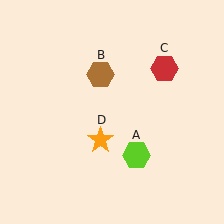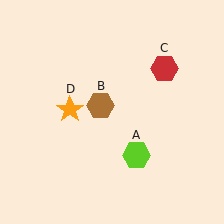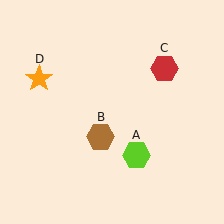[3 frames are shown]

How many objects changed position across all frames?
2 objects changed position: brown hexagon (object B), orange star (object D).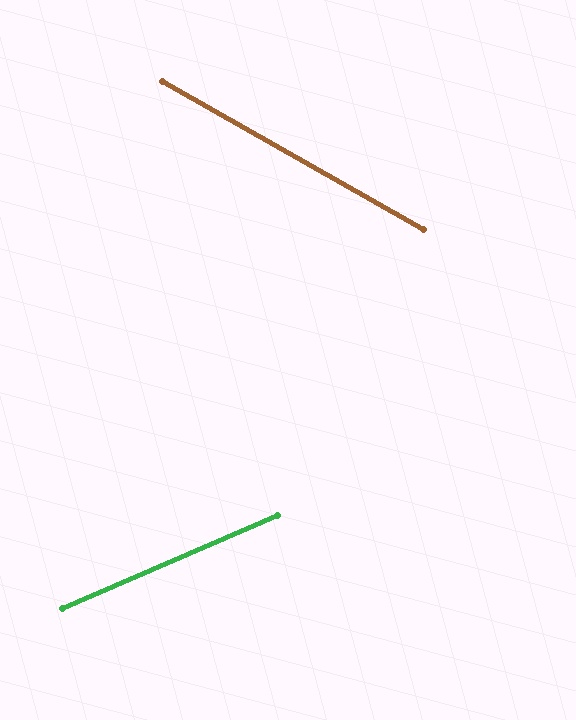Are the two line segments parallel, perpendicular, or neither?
Neither parallel nor perpendicular — they differ by about 53°.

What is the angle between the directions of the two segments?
Approximately 53 degrees.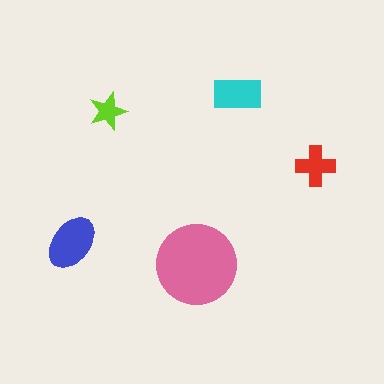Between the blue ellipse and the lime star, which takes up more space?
The blue ellipse.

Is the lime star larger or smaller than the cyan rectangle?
Smaller.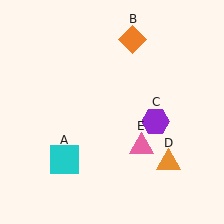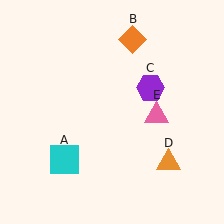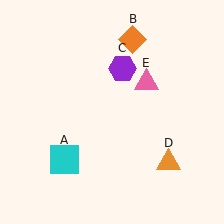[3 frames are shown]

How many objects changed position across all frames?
2 objects changed position: purple hexagon (object C), pink triangle (object E).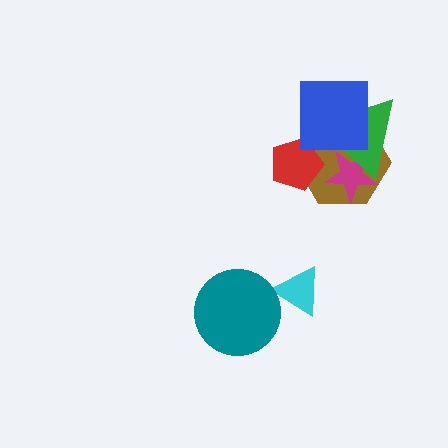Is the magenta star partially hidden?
Yes, it is partially covered by another shape.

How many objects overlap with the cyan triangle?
1 object overlaps with the cyan triangle.